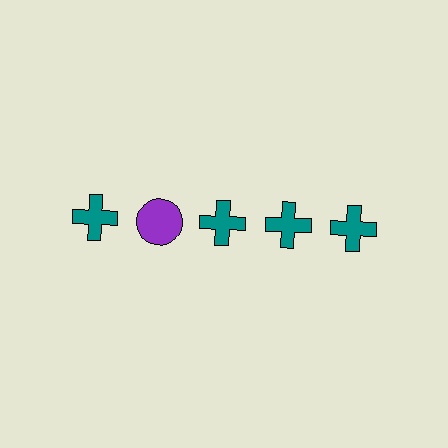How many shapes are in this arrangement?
There are 5 shapes arranged in a grid pattern.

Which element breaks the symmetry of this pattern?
The purple circle in the top row, second from left column breaks the symmetry. All other shapes are teal crosses.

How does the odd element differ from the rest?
It differs in both color (purple instead of teal) and shape (circle instead of cross).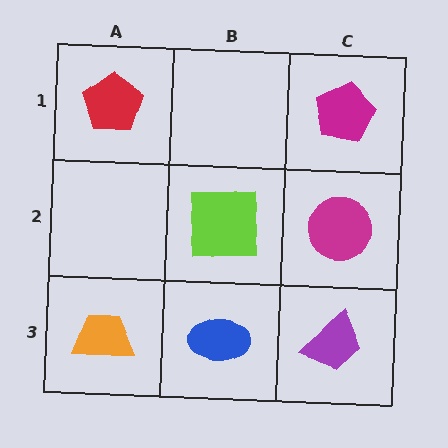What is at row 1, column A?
A red pentagon.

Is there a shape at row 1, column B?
No, that cell is empty.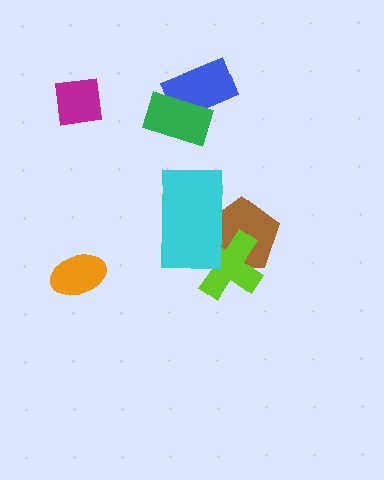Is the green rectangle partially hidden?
No, no other shape covers it.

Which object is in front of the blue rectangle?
The green rectangle is in front of the blue rectangle.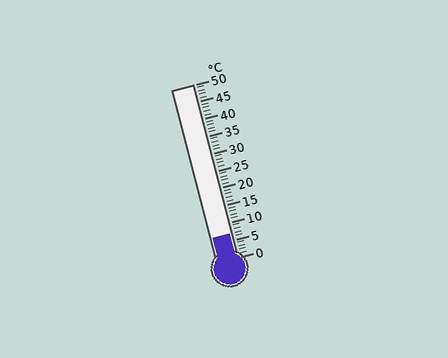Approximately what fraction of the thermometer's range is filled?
The thermometer is filled to approximately 15% of its range.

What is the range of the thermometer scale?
The thermometer scale ranges from 0°C to 50°C.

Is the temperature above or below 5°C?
The temperature is above 5°C.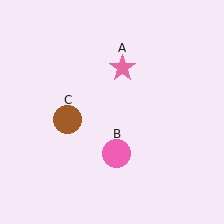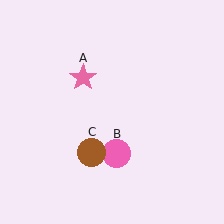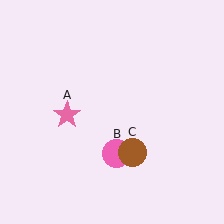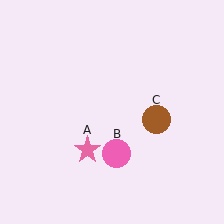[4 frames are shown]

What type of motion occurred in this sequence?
The pink star (object A), brown circle (object C) rotated counterclockwise around the center of the scene.